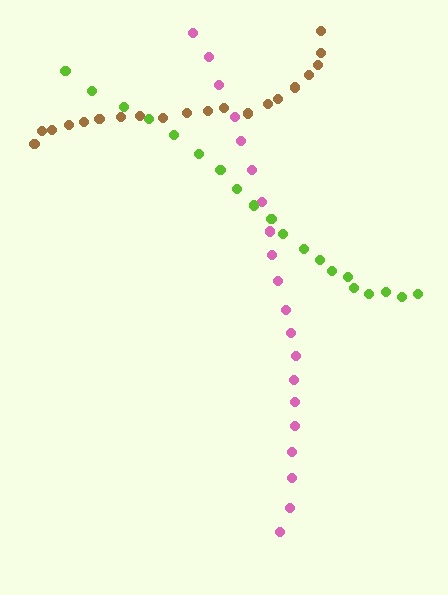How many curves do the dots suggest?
There are 3 distinct paths.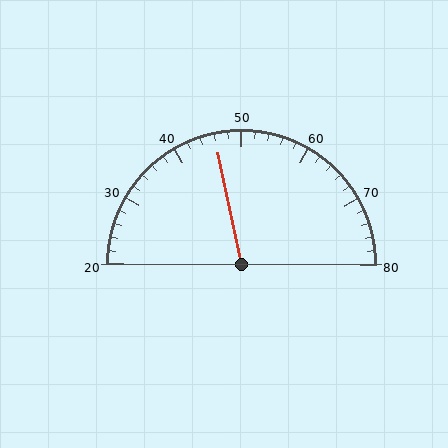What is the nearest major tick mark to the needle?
The nearest major tick mark is 50.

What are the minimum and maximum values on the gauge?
The gauge ranges from 20 to 80.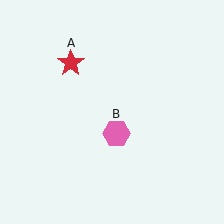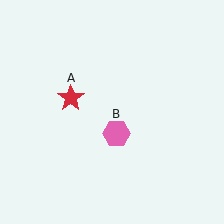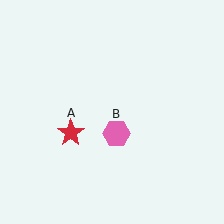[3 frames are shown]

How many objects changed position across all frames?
1 object changed position: red star (object A).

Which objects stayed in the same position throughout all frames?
Pink hexagon (object B) remained stationary.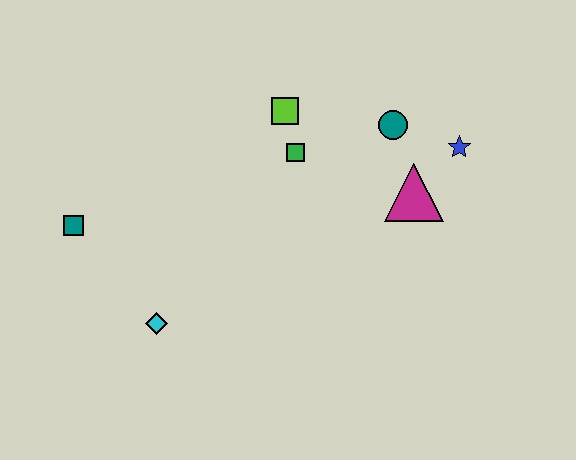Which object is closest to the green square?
The lime square is closest to the green square.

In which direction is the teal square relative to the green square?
The teal square is to the left of the green square.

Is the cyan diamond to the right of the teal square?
Yes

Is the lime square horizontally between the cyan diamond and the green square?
Yes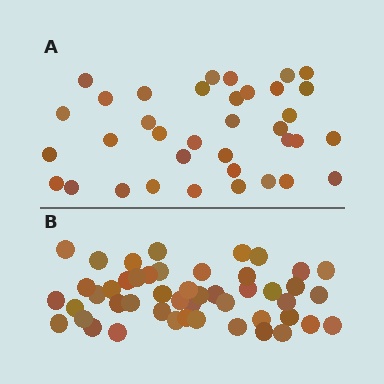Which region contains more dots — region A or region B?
Region B (the bottom region) has more dots.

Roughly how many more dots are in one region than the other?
Region B has roughly 12 or so more dots than region A.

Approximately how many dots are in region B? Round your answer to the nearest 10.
About 50 dots. (The exact count is 48, which rounds to 50.)